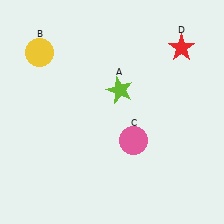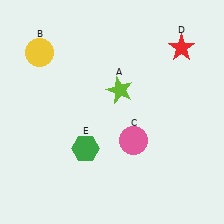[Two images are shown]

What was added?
A green hexagon (E) was added in Image 2.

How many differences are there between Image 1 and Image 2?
There is 1 difference between the two images.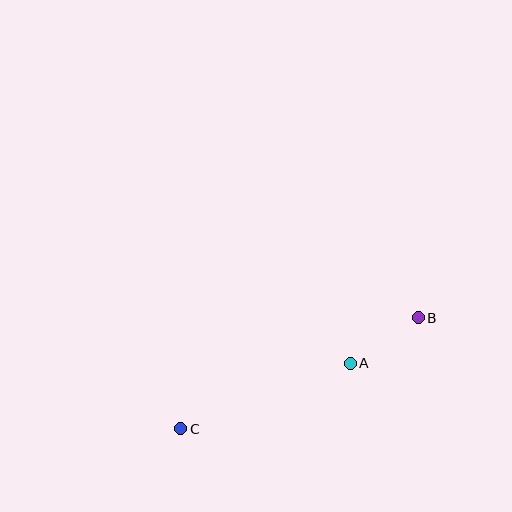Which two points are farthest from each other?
Points B and C are farthest from each other.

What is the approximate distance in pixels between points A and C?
The distance between A and C is approximately 181 pixels.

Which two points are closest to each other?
Points A and B are closest to each other.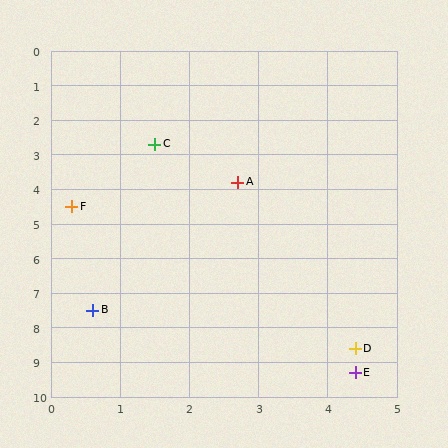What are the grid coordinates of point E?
Point E is at approximately (4.4, 9.3).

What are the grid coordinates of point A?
Point A is at approximately (2.7, 3.8).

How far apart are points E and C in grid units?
Points E and C are about 7.2 grid units apart.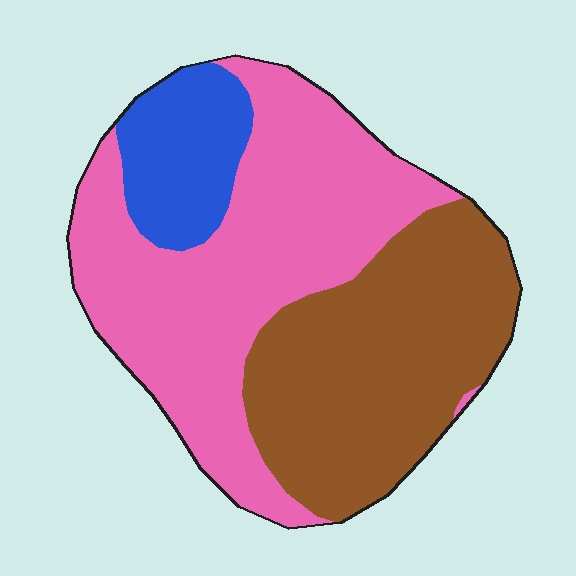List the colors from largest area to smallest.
From largest to smallest: pink, brown, blue.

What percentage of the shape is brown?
Brown covers 38% of the shape.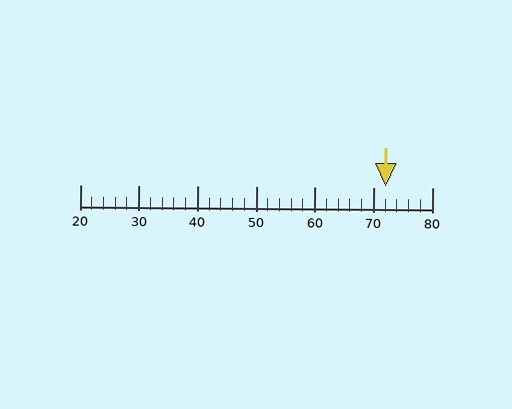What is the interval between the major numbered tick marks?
The major tick marks are spaced 10 units apart.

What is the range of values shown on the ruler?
The ruler shows values from 20 to 80.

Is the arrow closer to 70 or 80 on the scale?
The arrow is closer to 70.